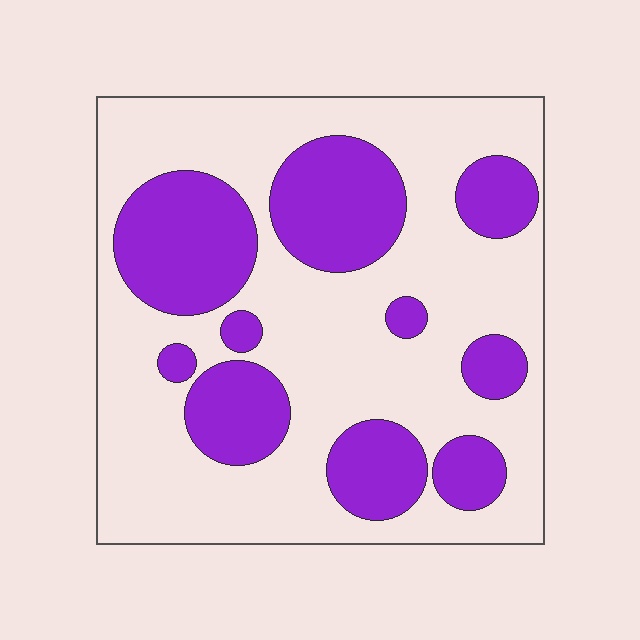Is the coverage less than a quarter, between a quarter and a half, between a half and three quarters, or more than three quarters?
Between a quarter and a half.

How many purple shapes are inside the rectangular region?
10.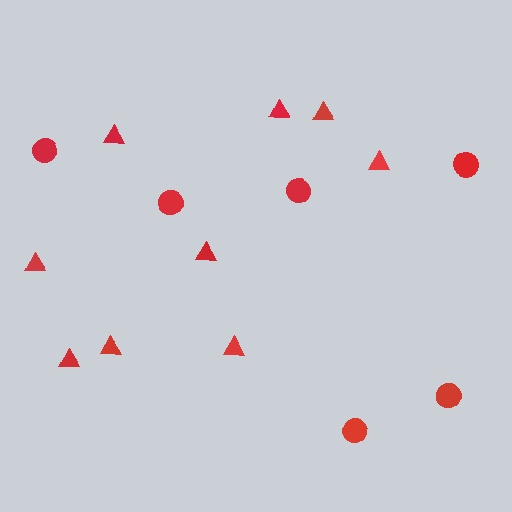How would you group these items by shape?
There are 2 groups: one group of triangles (9) and one group of circles (6).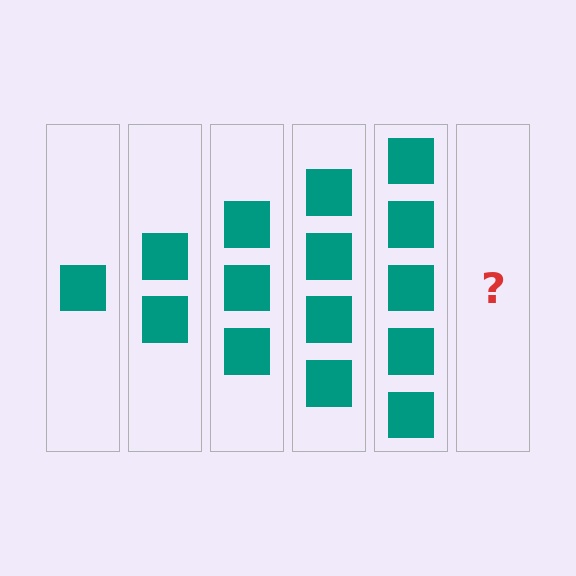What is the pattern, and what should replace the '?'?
The pattern is that each step adds one more square. The '?' should be 6 squares.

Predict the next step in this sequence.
The next step is 6 squares.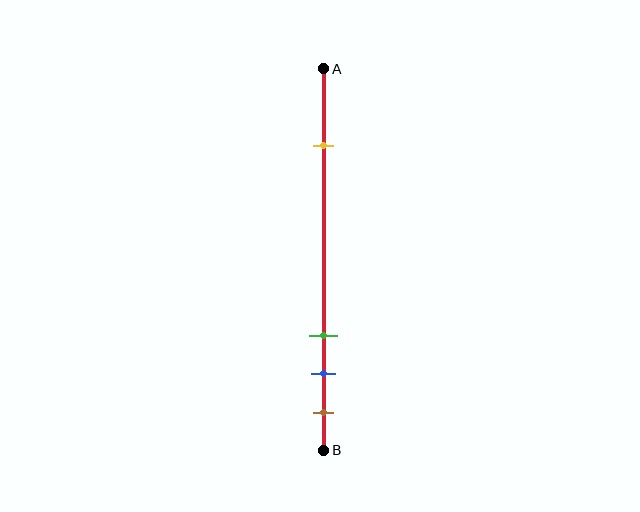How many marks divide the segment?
There are 4 marks dividing the segment.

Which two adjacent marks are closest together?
The blue and brown marks are the closest adjacent pair.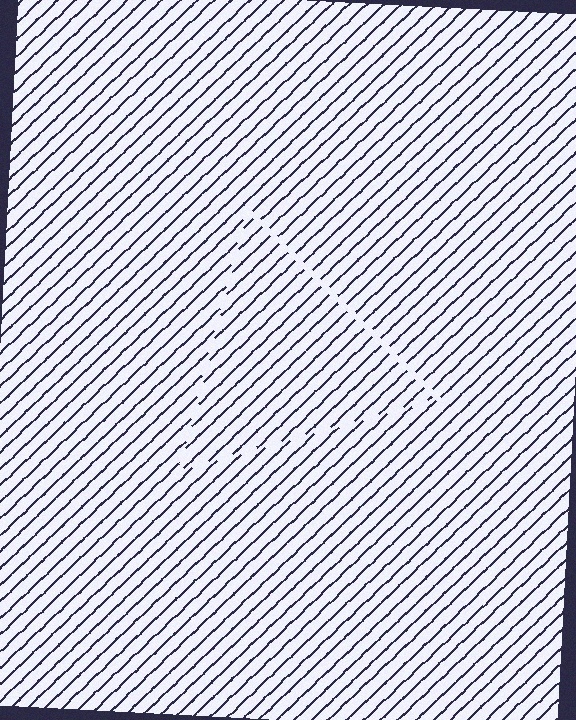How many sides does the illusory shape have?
3 sides — the line-ends trace a triangle.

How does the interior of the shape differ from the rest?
The interior of the shape contains the same grating, shifted by half a period — the contour is defined by the phase discontinuity where line-ends from the inner and outer gratings abut.